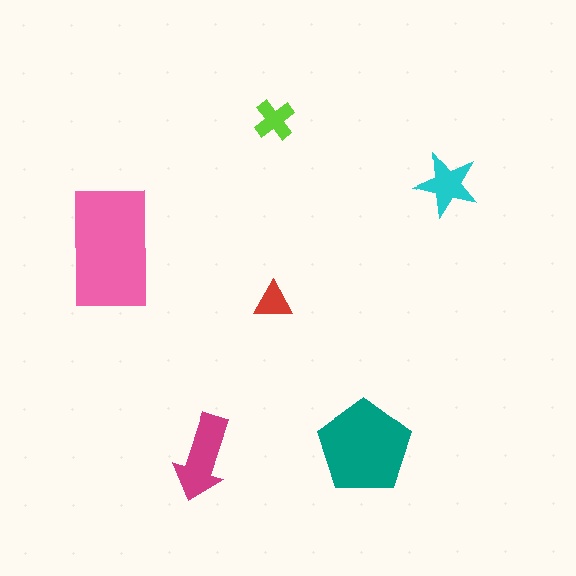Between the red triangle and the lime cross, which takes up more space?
The lime cross.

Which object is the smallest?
The red triangle.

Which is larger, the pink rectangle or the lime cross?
The pink rectangle.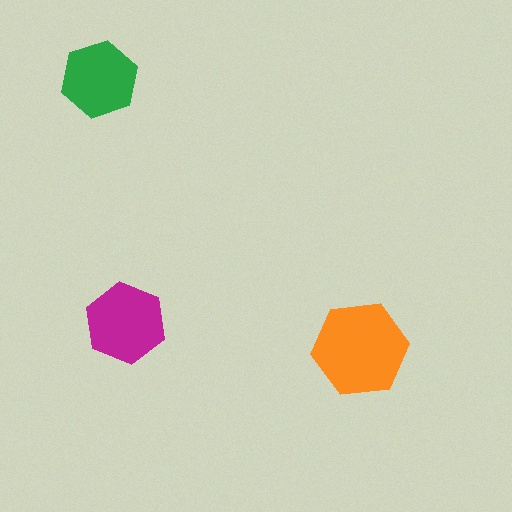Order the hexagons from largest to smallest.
the orange one, the magenta one, the green one.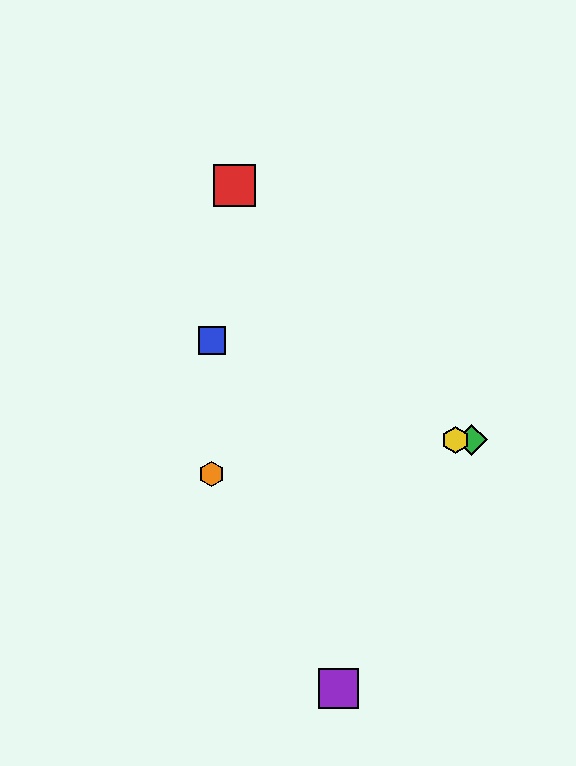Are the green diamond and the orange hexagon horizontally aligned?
No, the green diamond is at y≈440 and the orange hexagon is at y≈474.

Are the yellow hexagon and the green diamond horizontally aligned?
Yes, both are at y≈440.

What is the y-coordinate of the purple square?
The purple square is at y≈688.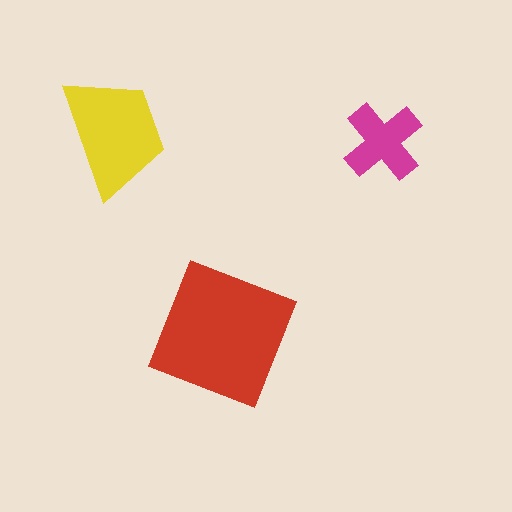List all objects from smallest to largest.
The magenta cross, the yellow trapezoid, the red square.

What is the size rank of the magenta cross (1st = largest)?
3rd.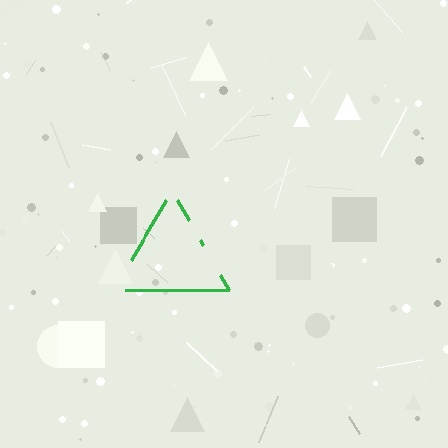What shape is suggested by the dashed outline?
The dashed outline suggests a triangle.